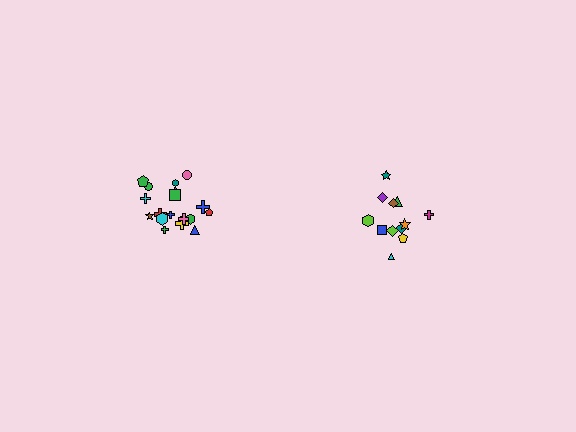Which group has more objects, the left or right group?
The left group.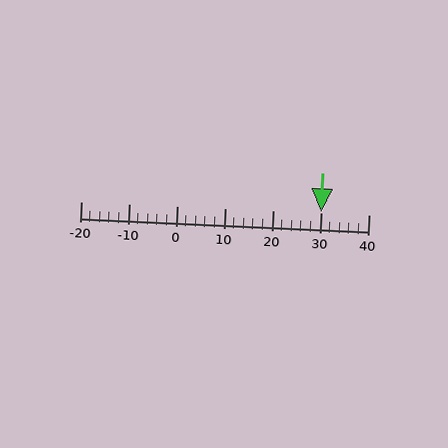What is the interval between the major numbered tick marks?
The major tick marks are spaced 10 units apart.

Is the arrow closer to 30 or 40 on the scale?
The arrow is closer to 30.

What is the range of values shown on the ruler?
The ruler shows values from -20 to 40.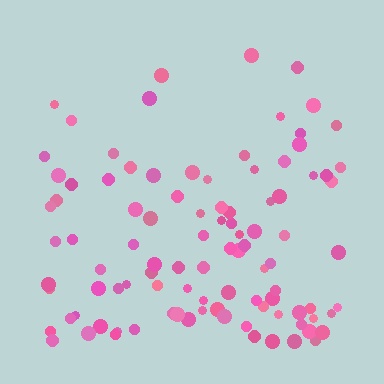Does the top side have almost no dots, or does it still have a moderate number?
Still a moderate number, just noticeably fewer than the bottom.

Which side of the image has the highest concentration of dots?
The bottom.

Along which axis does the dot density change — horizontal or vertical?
Vertical.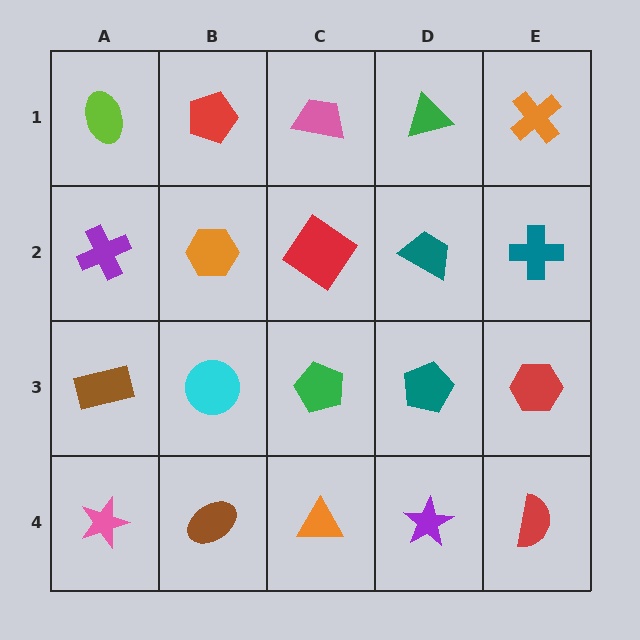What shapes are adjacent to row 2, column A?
A lime ellipse (row 1, column A), a brown rectangle (row 3, column A), an orange hexagon (row 2, column B).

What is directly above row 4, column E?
A red hexagon.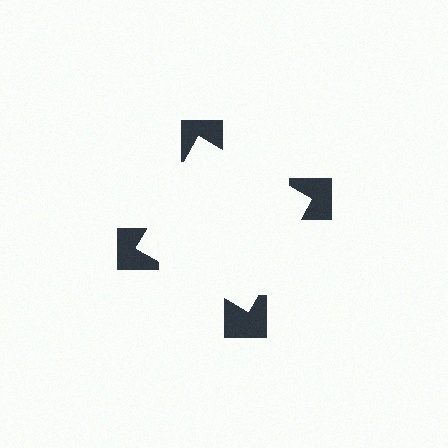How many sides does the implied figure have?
4 sides.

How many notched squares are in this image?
There are 4 — one at each vertex of the illusory square.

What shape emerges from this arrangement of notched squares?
An illusory square — its edges are inferred from the aligned wedge cuts in the notched squares, not physically drawn.